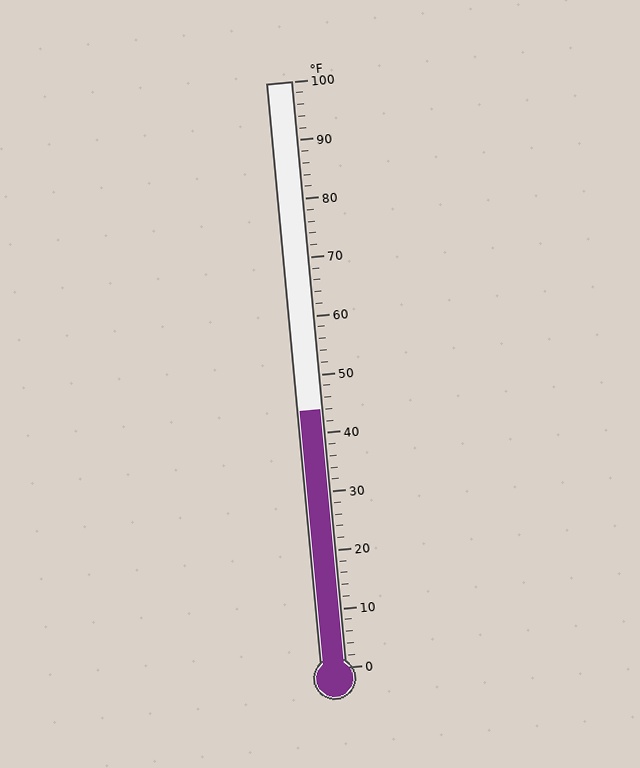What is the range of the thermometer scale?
The thermometer scale ranges from 0°F to 100°F.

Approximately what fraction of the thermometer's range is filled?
The thermometer is filled to approximately 45% of its range.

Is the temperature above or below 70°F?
The temperature is below 70°F.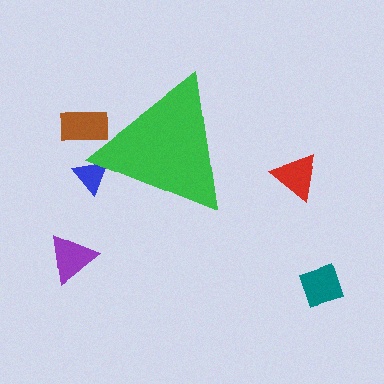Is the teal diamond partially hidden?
No, the teal diamond is fully visible.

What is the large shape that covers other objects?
A green triangle.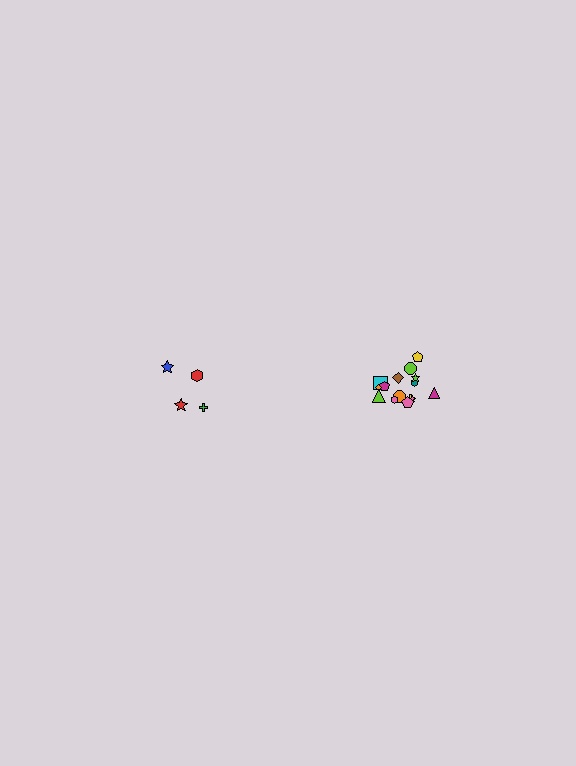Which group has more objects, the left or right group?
The right group.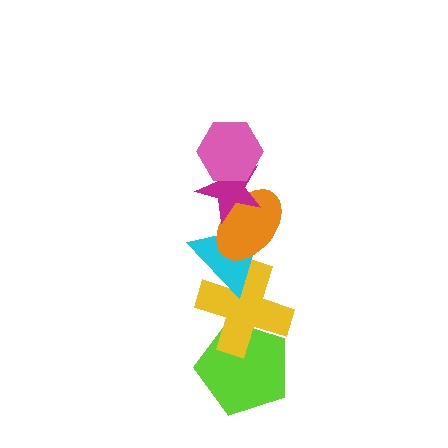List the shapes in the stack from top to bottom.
From top to bottom: the pink hexagon, the magenta star, the orange ellipse, the cyan triangle, the yellow cross, the lime pentagon.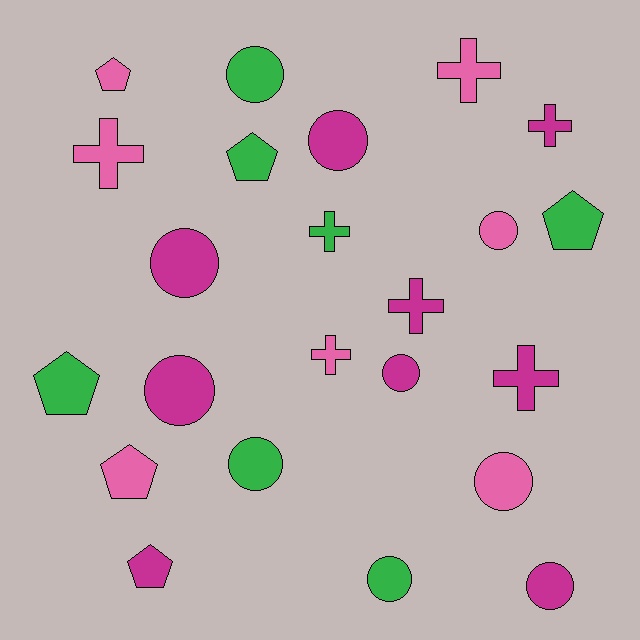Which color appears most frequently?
Magenta, with 9 objects.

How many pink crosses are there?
There are 3 pink crosses.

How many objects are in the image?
There are 23 objects.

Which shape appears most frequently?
Circle, with 10 objects.